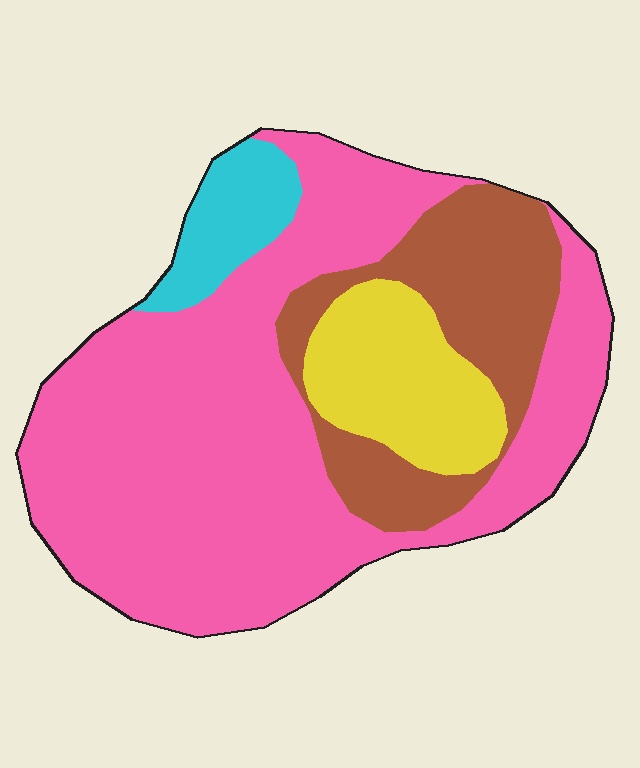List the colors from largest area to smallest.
From largest to smallest: pink, brown, yellow, cyan.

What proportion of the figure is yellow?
Yellow covers roughly 15% of the figure.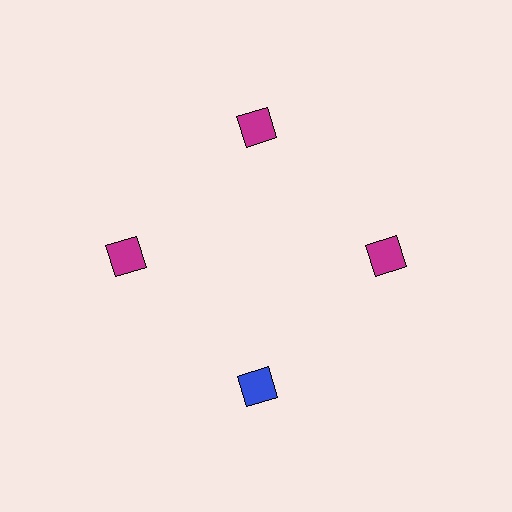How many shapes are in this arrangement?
There are 4 shapes arranged in a ring pattern.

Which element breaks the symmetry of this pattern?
The blue diamond at roughly the 6 o'clock position breaks the symmetry. All other shapes are magenta diamonds.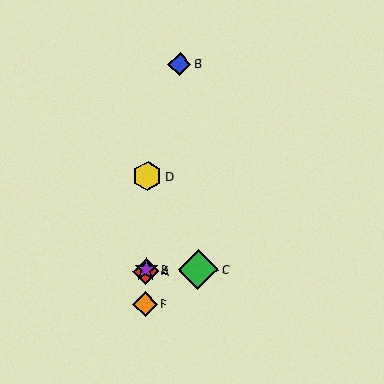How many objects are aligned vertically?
4 objects (A, D, E, F) are aligned vertically.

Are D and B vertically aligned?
No, D is at x≈147 and B is at x≈180.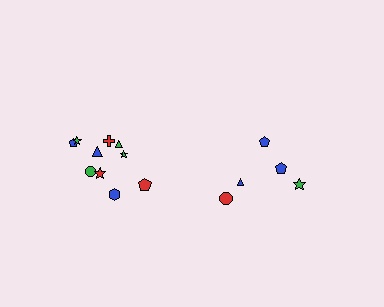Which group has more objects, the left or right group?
The left group.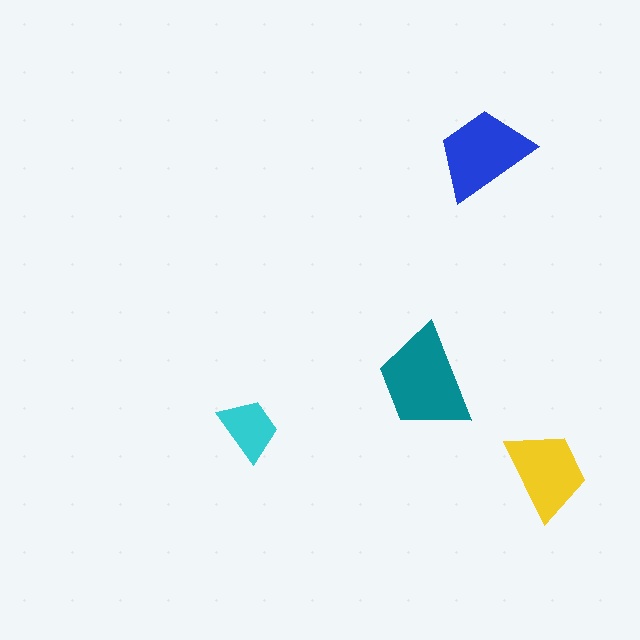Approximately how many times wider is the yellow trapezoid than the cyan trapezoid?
About 1.5 times wider.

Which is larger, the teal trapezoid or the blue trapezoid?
The teal one.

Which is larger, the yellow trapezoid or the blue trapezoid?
The blue one.